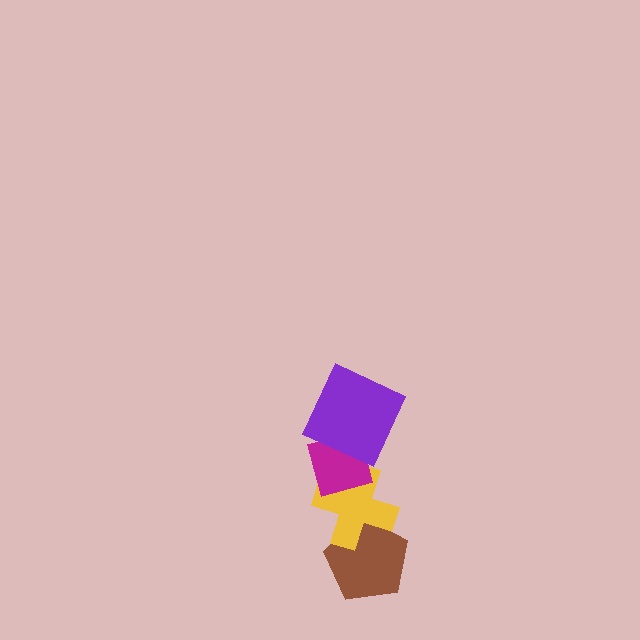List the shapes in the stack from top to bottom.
From top to bottom: the purple square, the magenta diamond, the yellow cross, the brown pentagon.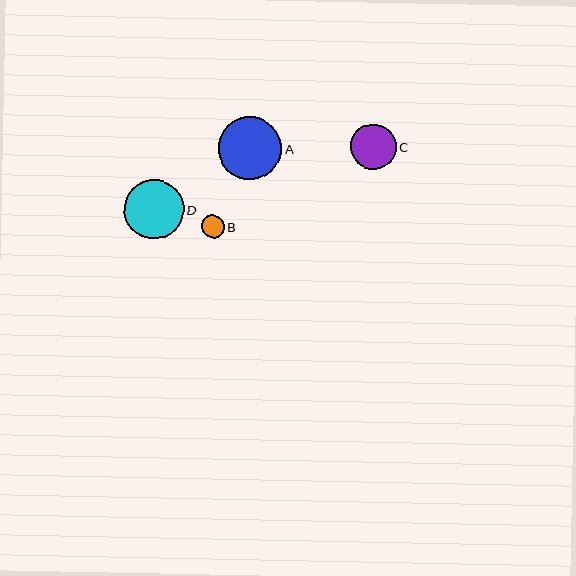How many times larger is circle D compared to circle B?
Circle D is approximately 2.6 times the size of circle B.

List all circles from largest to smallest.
From largest to smallest: A, D, C, B.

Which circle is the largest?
Circle A is the largest with a size of approximately 63 pixels.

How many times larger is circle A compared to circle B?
Circle A is approximately 2.8 times the size of circle B.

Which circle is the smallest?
Circle B is the smallest with a size of approximately 23 pixels.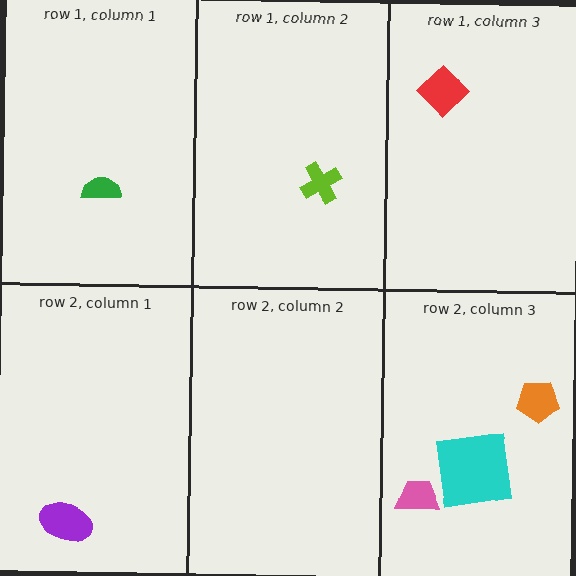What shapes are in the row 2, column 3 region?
The cyan square, the pink trapezoid, the orange pentagon.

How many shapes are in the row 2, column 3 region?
3.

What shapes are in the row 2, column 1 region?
The purple ellipse.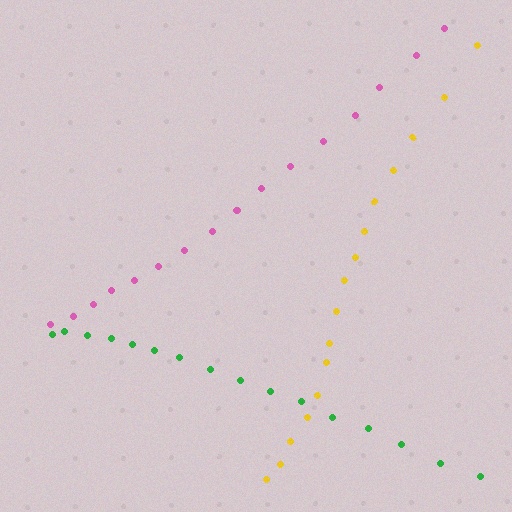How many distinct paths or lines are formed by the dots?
There are 3 distinct paths.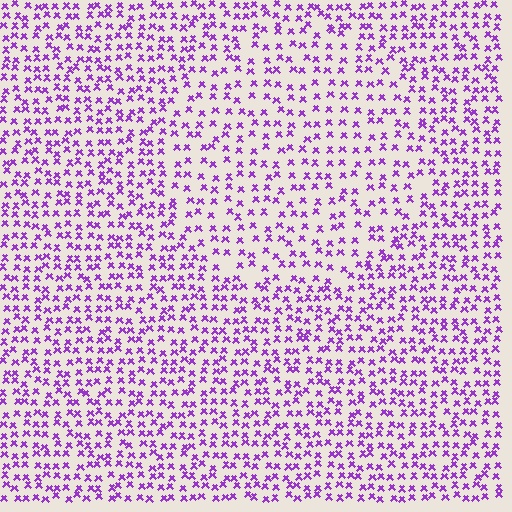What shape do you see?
I see a circle.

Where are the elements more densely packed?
The elements are more densely packed outside the circle boundary.